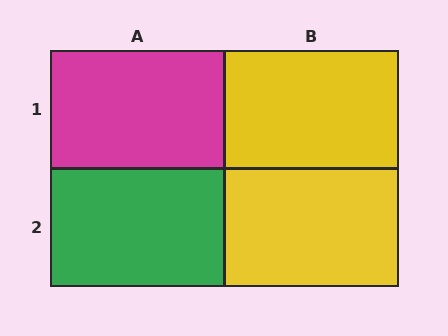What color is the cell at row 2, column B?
Yellow.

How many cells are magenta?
1 cell is magenta.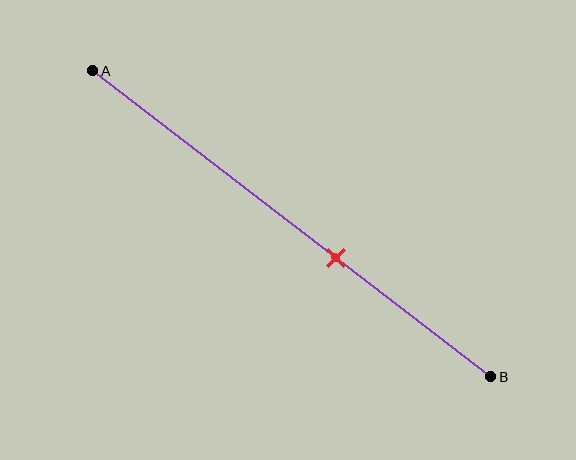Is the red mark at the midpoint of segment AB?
No, the mark is at about 60% from A, not at the 50% midpoint.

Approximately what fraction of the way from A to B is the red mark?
The red mark is approximately 60% of the way from A to B.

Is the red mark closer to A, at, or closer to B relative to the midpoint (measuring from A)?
The red mark is closer to point B than the midpoint of segment AB.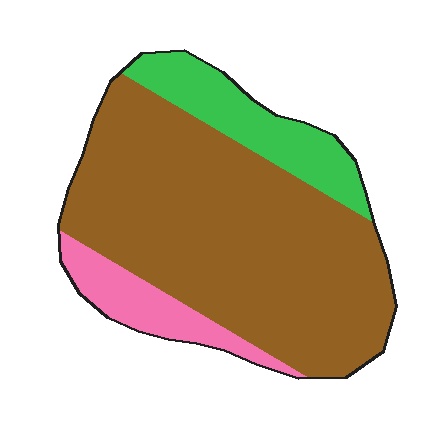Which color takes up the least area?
Pink, at roughly 10%.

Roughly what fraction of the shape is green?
Green covers roughly 15% of the shape.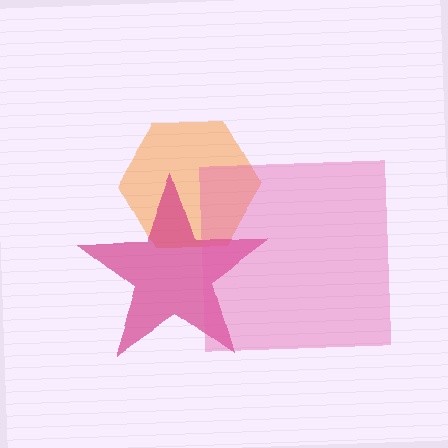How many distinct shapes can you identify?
There are 3 distinct shapes: an orange hexagon, a magenta star, a pink square.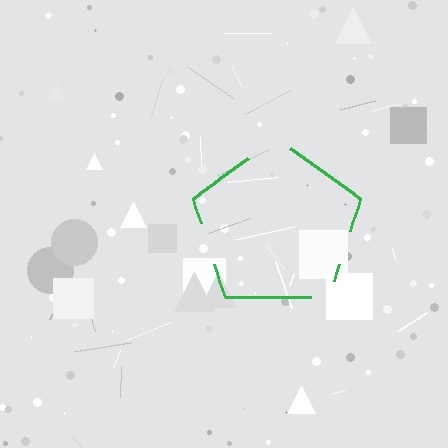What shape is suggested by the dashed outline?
The dashed outline suggests a pentagon.